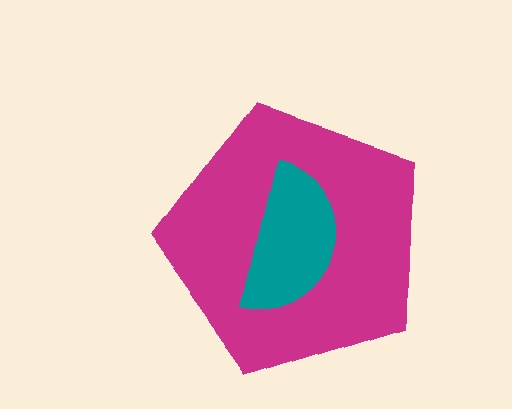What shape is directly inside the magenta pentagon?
The teal semicircle.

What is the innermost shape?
The teal semicircle.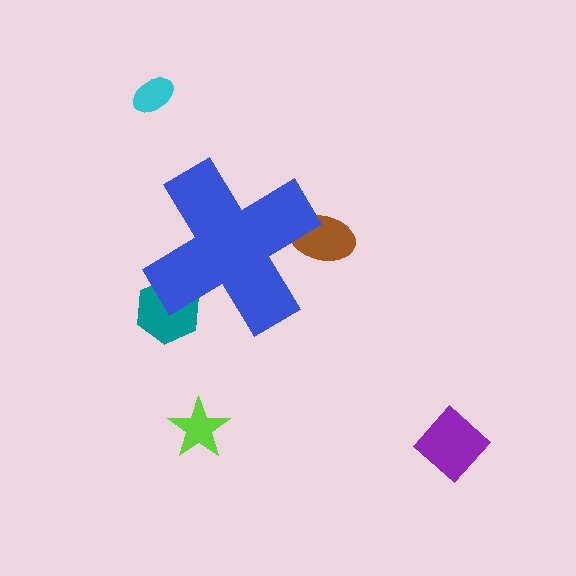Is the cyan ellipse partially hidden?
No, the cyan ellipse is fully visible.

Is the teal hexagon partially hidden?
Yes, the teal hexagon is partially hidden behind the blue cross.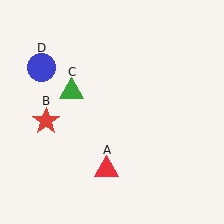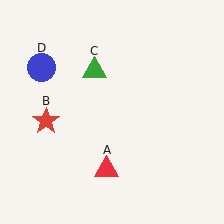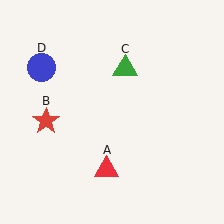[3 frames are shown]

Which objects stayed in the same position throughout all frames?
Red triangle (object A) and red star (object B) and blue circle (object D) remained stationary.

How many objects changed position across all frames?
1 object changed position: green triangle (object C).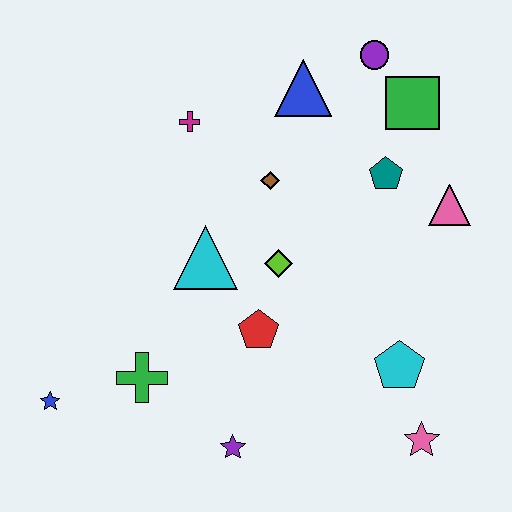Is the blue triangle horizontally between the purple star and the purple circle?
Yes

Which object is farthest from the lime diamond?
The blue star is farthest from the lime diamond.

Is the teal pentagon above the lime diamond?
Yes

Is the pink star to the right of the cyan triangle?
Yes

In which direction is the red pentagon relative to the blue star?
The red pentagon is to the right of the blue star.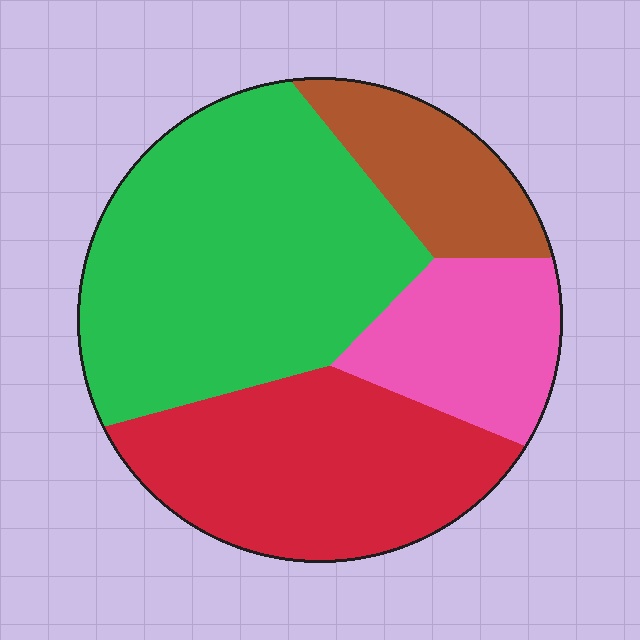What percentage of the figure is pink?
Pink covers around 15% of the figure.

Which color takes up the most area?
Green, at roughly 45%.